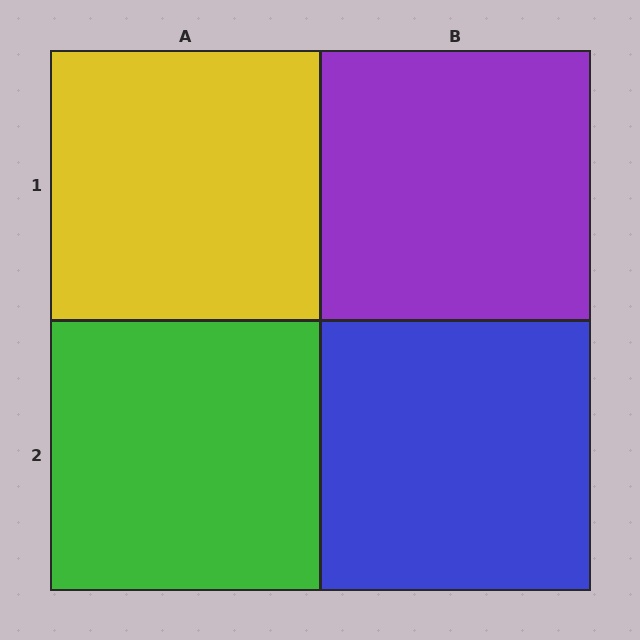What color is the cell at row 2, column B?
Blue.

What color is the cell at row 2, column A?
Green.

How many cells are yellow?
1 cell is yellow.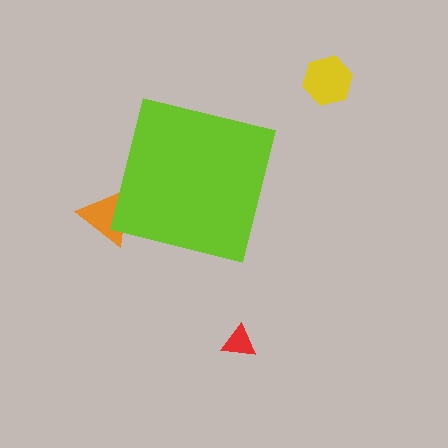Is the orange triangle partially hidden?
Yes, the orange triangle is partially hidden behind the lime square.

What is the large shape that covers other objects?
A lime square.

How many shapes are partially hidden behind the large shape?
1 shape is partially hidden.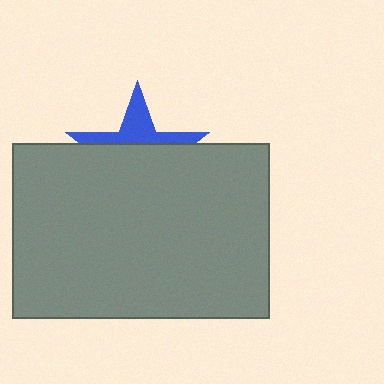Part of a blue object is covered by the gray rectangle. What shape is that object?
It is a star.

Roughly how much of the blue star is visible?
A small part of it is visible (roughly 36%).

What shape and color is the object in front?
The object in front is a gray rectangle.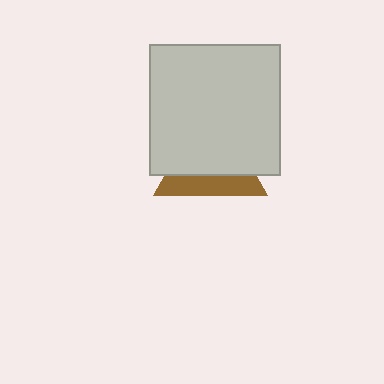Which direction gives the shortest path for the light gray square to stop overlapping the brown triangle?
Moving up gives the shortest separation.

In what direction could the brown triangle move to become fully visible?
The brown triangle could move down. That would shift it out from behind the light gray square entirely.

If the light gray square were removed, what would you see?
You would see the complete brown triangle.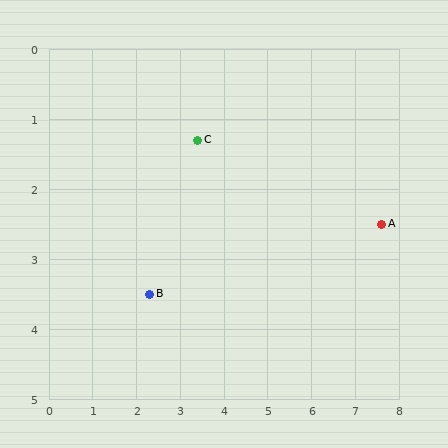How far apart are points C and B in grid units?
Points C and B are about 2.5 grid units apart.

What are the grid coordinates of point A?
Point A is at approximately (7.6, 2.5).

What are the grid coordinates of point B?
Point B is at approximately (2.3, 3.5).